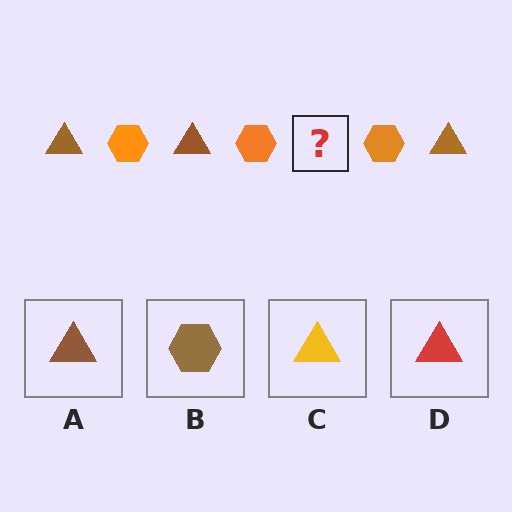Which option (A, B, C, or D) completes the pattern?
A.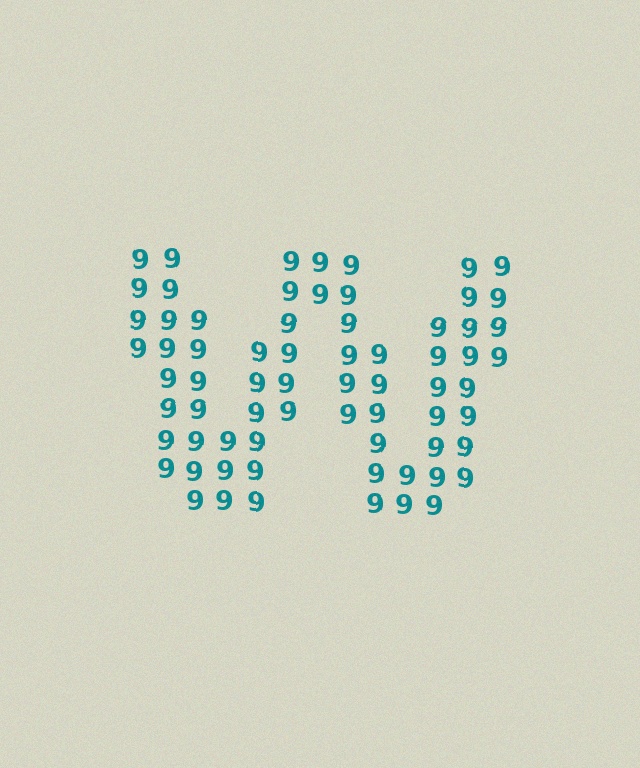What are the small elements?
The small elements are digit 9's.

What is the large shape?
The large shape is the letter W.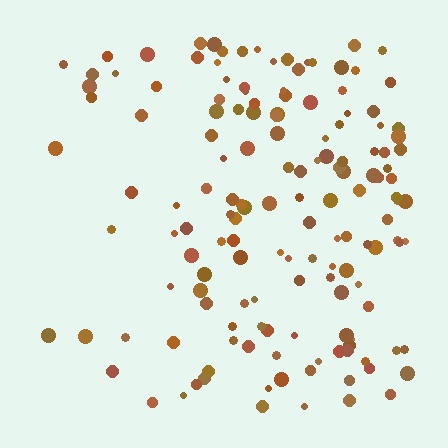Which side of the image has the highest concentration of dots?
The right.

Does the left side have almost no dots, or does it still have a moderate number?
Still a moderate number, just noticeably fewer than the right.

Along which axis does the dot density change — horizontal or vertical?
Horizontal.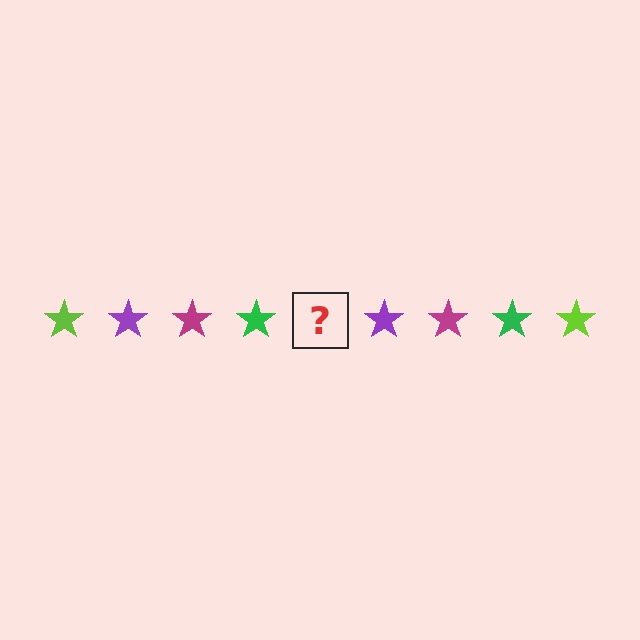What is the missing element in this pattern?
The missing element is a lime star.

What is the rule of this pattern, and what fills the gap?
The rule is that the pattern cycles through lime, purple, magenta, green stars. The gap should be filled with a lime star.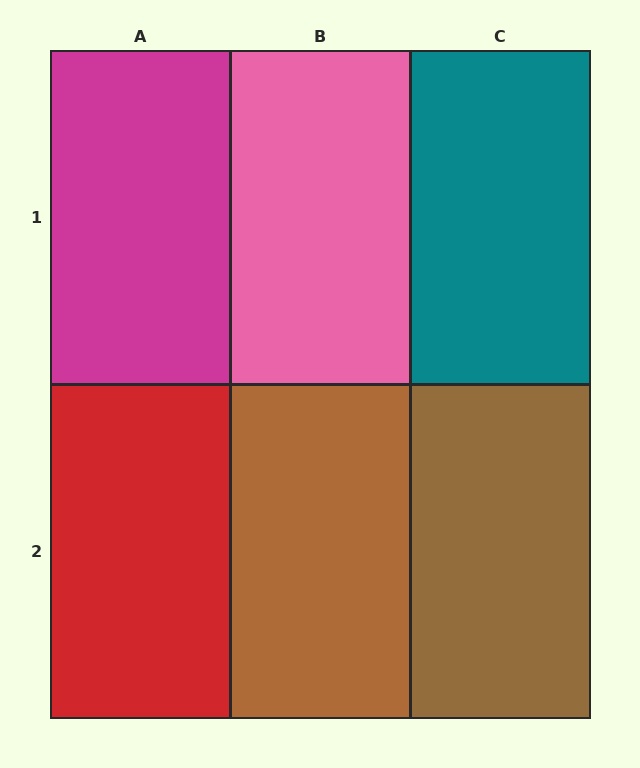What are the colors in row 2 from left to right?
Red, brown, brown.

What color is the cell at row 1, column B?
Pink.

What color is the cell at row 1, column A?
Magenta.